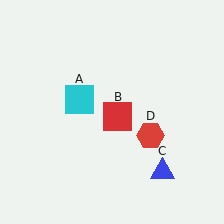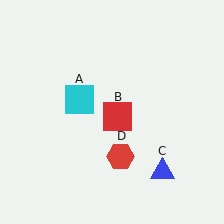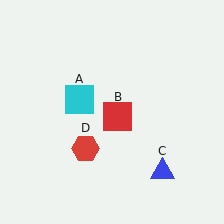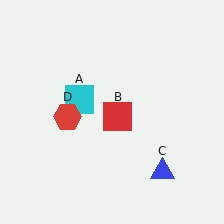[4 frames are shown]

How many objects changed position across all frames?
1 object changed position: red hexagon (object D).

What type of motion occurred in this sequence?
The red hexagon (object D) rotated clockwise around the center of the scene.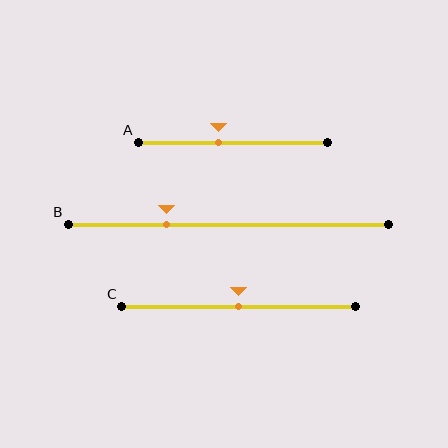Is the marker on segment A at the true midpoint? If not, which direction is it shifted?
No, the marker on segment A is shifted to the left by about 8% of the segment length.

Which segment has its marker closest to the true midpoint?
Segment C has its marker closest to the true midpoint.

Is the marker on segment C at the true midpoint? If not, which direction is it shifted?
Yes, the marker on segment C is at the true midpoint.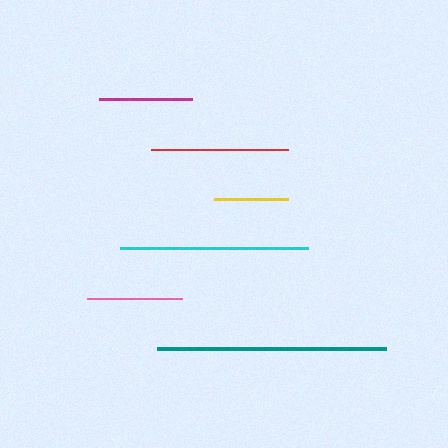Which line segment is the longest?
The teal line is the longest at approximately 229 pixels.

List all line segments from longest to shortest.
From longest to shortest: teal, cyan, red, pink, magenta, yellow.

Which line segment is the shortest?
The yellow line is the shortest at approximately 74 pixels.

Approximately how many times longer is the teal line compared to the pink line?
The teal line is approximately 2.4 times the length of the pink line.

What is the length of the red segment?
The red segment is approximately 137 pixels long.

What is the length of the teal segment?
The teal segment is approximately 229 pixels long.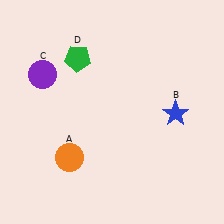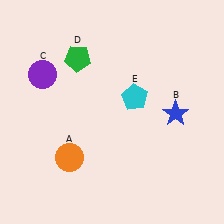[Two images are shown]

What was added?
A cyan pentagon (E) was added in Image 2.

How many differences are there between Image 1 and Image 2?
There is 1 difference between the two images.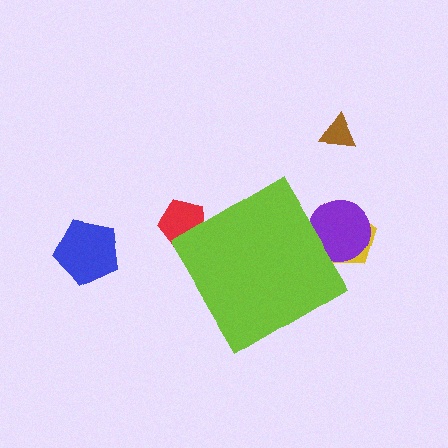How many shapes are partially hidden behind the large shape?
3 shapes are partially hidden.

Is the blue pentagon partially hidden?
No, the blue pentagon is fully visible.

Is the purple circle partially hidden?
Yes, the purple circle is partially hidden behind the lime diamond.